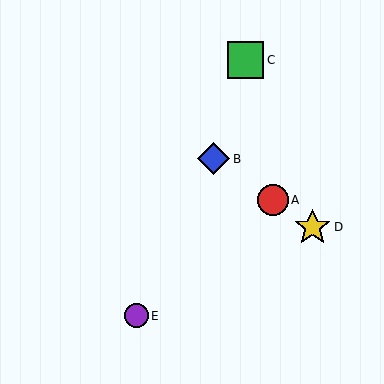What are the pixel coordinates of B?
Object B is at (214, 159).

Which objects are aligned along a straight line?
Objects A, B, D are aligned along a straight line.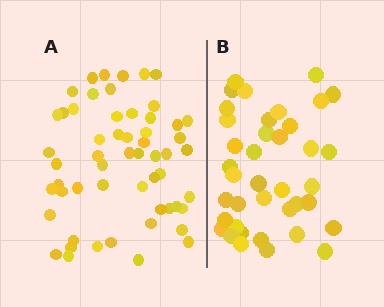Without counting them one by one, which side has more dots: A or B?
Region A (the left region) has more dots.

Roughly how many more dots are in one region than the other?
Region A has approximately 15 more dots than region B.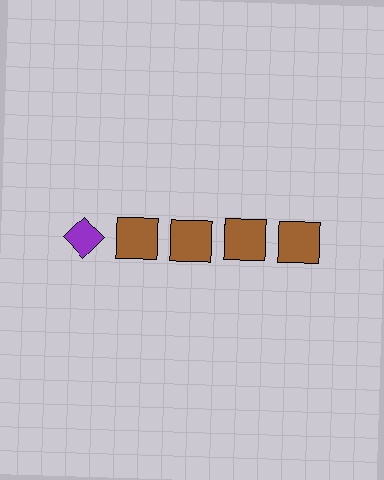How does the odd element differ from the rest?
It differs in both color (purple instead of brown) and shape (diamond instead of square).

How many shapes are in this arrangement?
There are 5 shapes arranged in a grid pattern.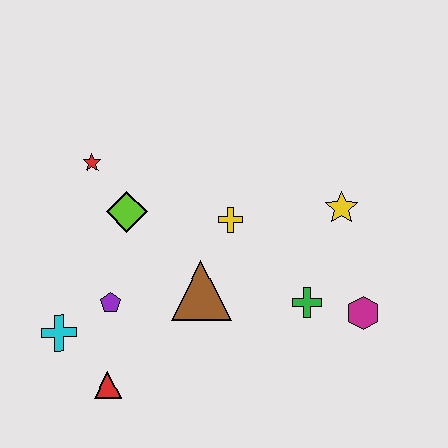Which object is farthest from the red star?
The magenta hexagon is farthest from the red star.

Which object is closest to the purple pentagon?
The cyan cross is closest to the purple pentagon.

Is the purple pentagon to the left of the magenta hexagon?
Yes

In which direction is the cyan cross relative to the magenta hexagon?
The cyan cross is to the left of the magenta hexagon.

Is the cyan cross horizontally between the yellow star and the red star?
No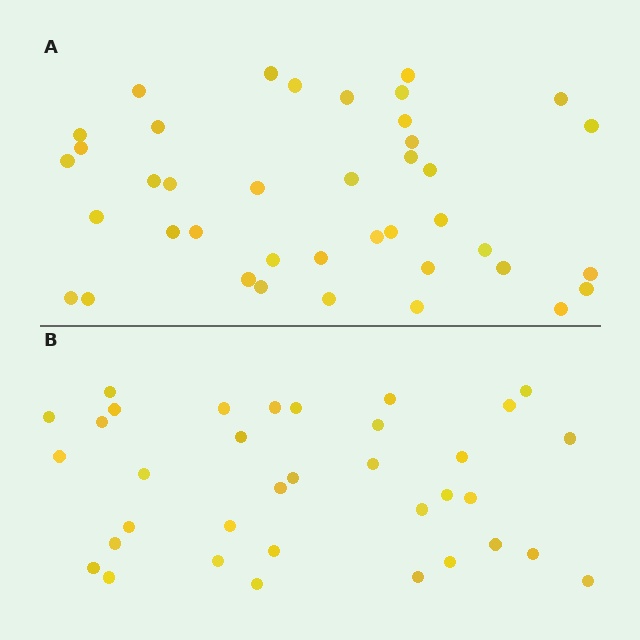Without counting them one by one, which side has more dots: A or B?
Region A (the top region) has more dots.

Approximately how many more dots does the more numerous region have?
Region A has about 5 more dots than region B.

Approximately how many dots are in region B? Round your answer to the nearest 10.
About 40 dots. (The exact count is 35, which rounds to 40.)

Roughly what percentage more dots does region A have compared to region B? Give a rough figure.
About 15% more.